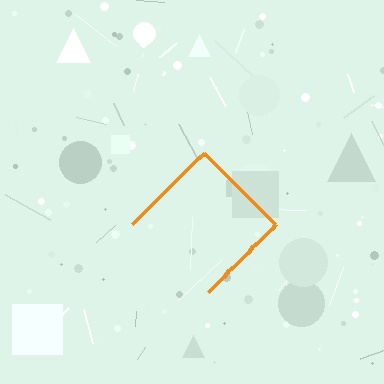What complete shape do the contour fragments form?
The contour fragments form a diamond.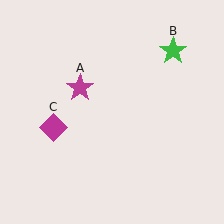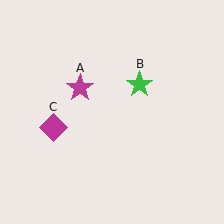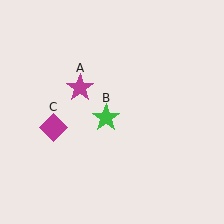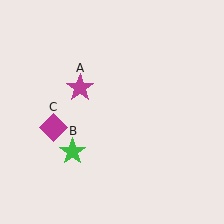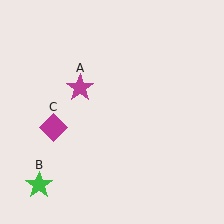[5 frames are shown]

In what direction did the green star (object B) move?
The green star (object B) moved down and to the left.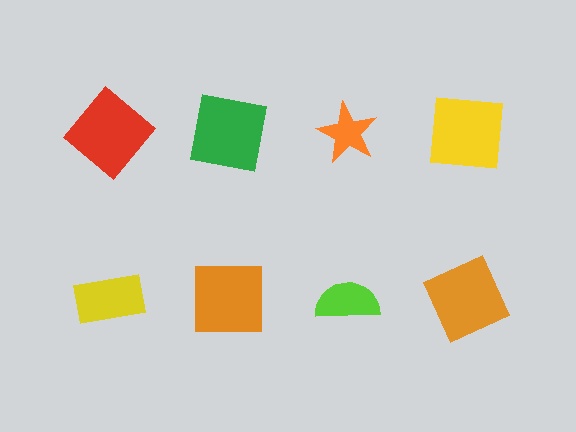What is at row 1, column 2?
A green square.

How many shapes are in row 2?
4 shapes.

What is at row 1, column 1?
A red diamond.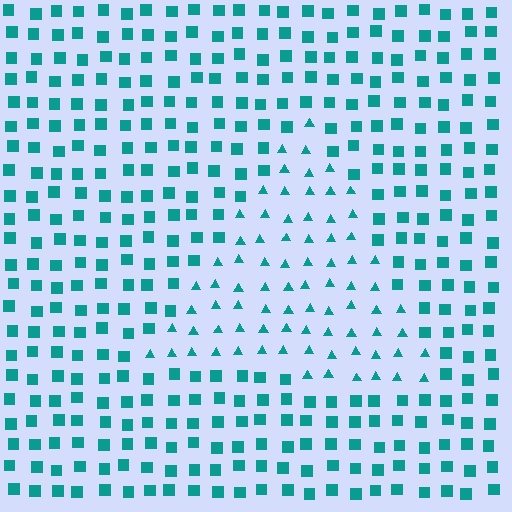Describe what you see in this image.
The image is filled with small teal elements arranged in a uniform grid. A triangle-shaped region contains triangles, while the surrounding area contains squares. The boundary is defined purely by the change in element shape.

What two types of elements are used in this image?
The image uses triangles inside the triangle region and squares outside it.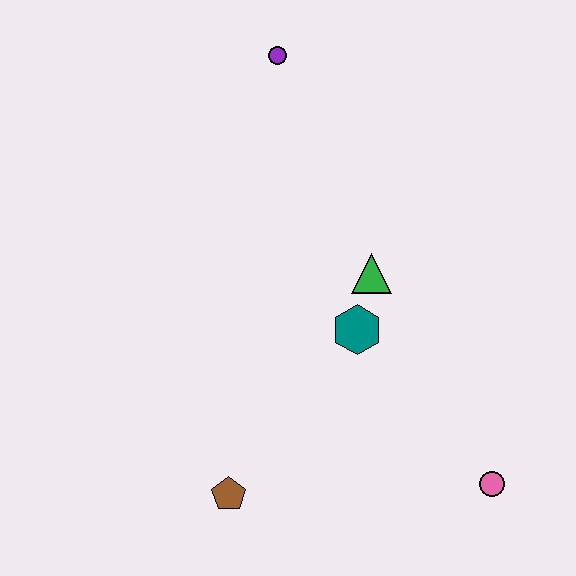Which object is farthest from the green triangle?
The brown pentagon is farthest from the green triangle.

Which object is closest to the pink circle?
The teal hexagon is closest to the pink circle.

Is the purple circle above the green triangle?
Yes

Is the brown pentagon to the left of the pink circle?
Yes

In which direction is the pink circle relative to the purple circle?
The pink circle is below the purple circle.